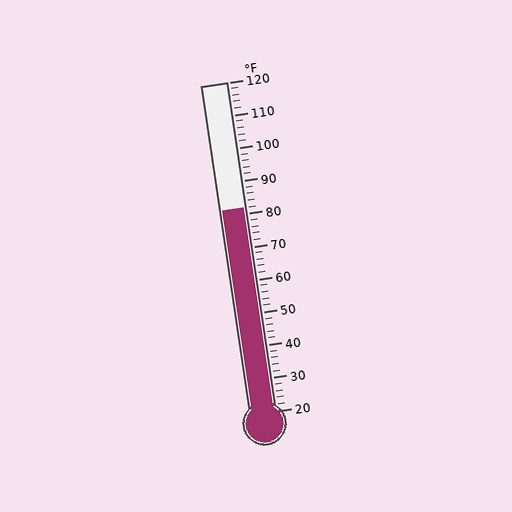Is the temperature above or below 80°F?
The temperature is above 80°F.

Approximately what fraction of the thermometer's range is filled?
The thermometer is filled to approximately 60% of its range.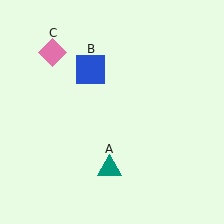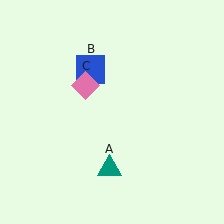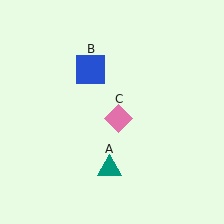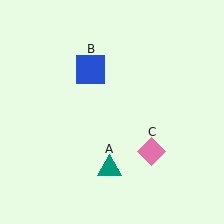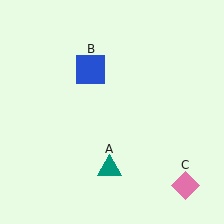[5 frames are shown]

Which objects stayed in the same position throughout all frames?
Teal triangle (object A) and blue square (object B) remained stationary.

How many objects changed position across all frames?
1 object changed position: pink diamond (object C).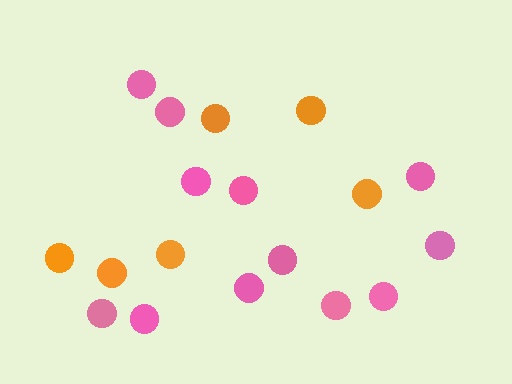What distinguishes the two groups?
There are 2 groups: one group of orange circles (6) and one group of pink circles (12).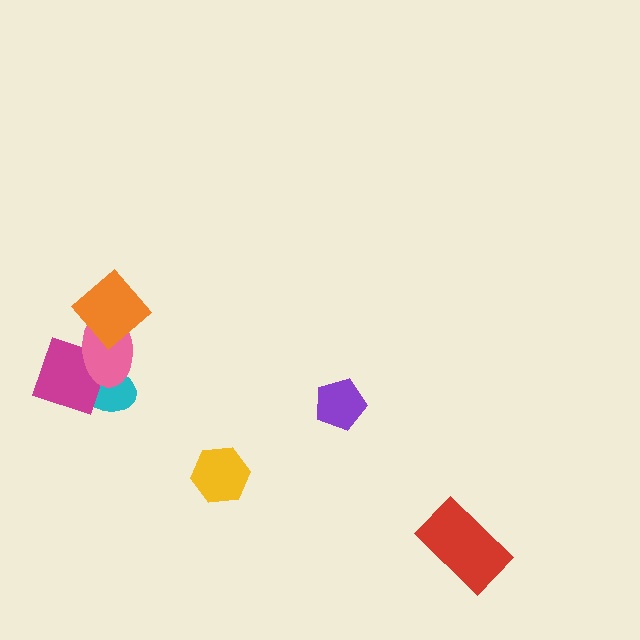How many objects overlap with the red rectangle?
0 objects overlap with the red rectangle.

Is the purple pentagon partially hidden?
No, no other shape covers it.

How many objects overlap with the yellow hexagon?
0 objects overlap with the yellow hexagon.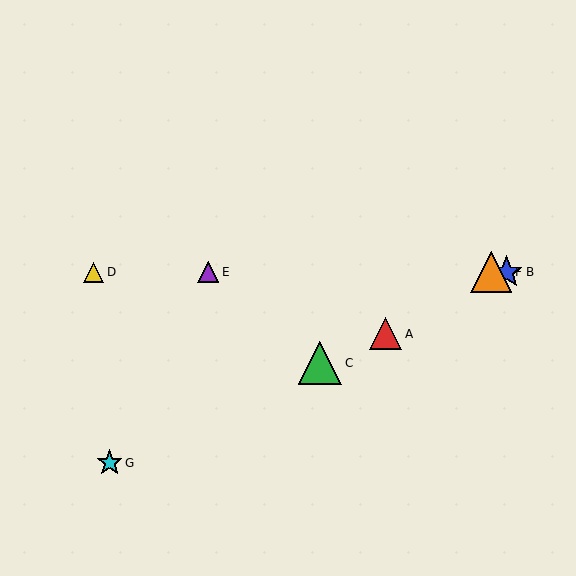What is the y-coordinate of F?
Object F is at y≈272.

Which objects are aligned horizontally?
Objects B, D, E, F are aligned horizontally.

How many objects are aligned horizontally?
4 objects (B, D, E, F) are aligned horizontally.